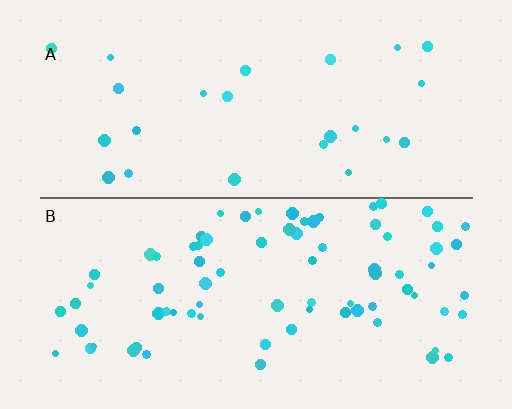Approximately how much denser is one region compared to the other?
Approximately 3.1× — region B over region A.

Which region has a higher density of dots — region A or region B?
B (the bottom).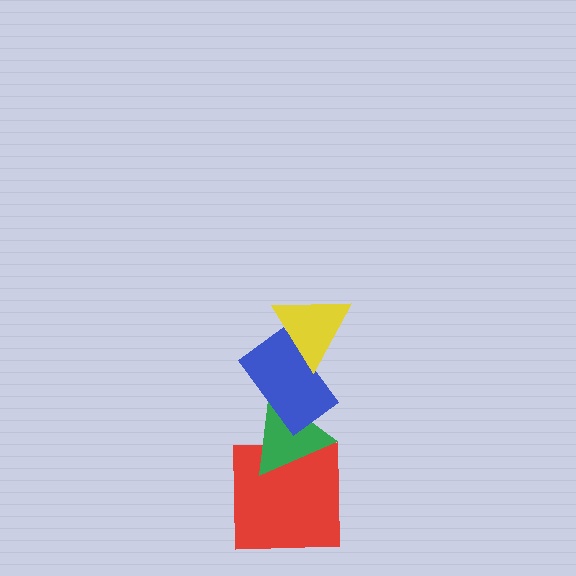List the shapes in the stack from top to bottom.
From top to bottom: the yellow triangle, the blue rectangle, the green triangle, the red square.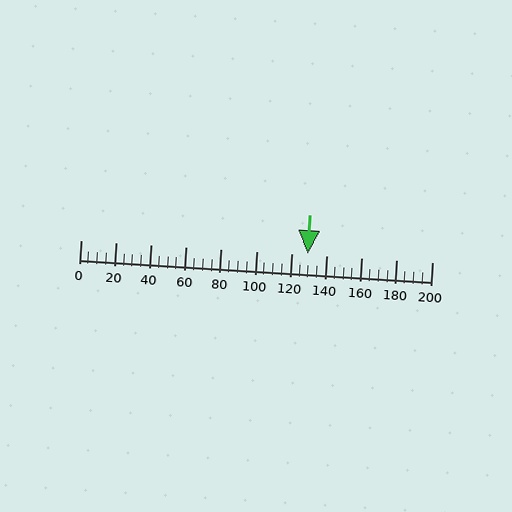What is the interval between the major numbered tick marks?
The major tick marks are spaced 20 units apart.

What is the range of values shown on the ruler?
The ruler shows values from 0 to 200.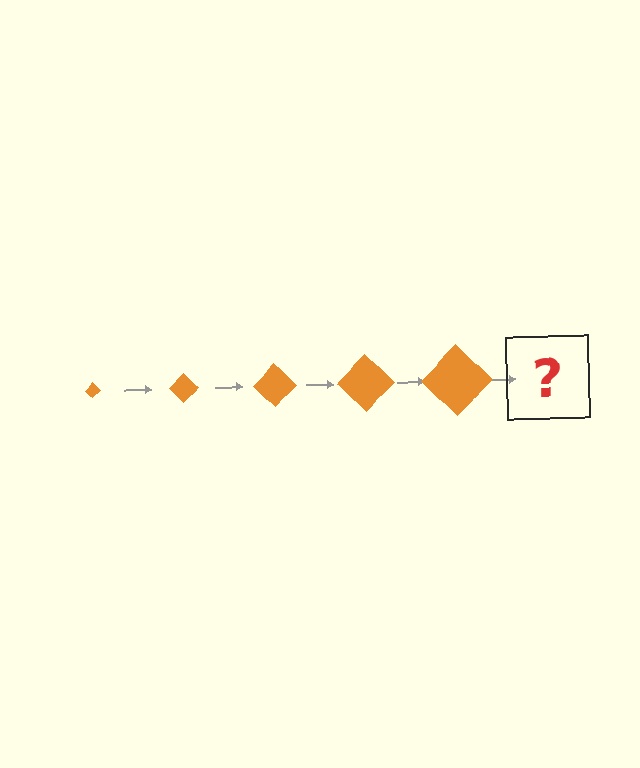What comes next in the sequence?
The next element should be an orange diamond, larger than the previous one.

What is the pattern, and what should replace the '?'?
The pattern is that the diamond gets progressively larger each step. The '?' should be an orange diamond, larger than the previous one.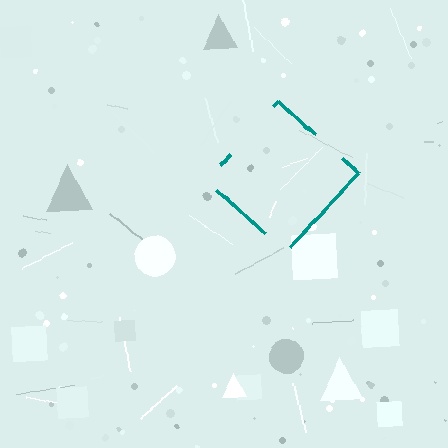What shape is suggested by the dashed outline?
The dashed outline suggests a diamond.